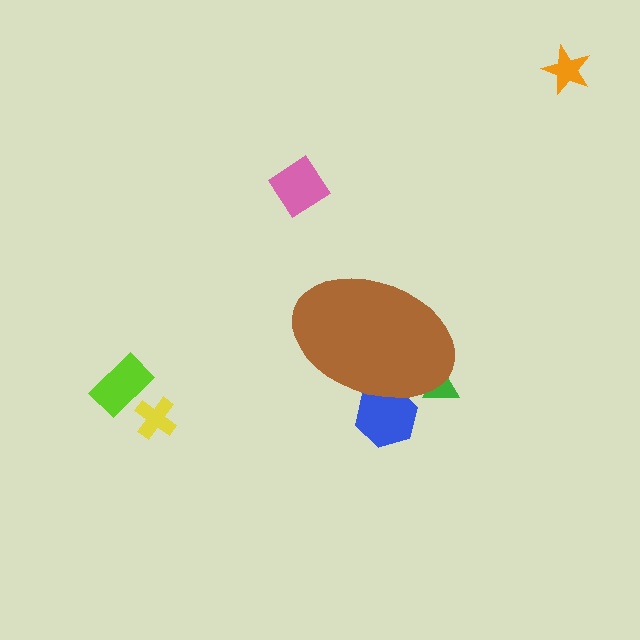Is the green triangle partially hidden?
Yes, the green triangle is partially hidden behind the brown ellipse.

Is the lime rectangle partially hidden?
No, the lime rectangle is fully visible.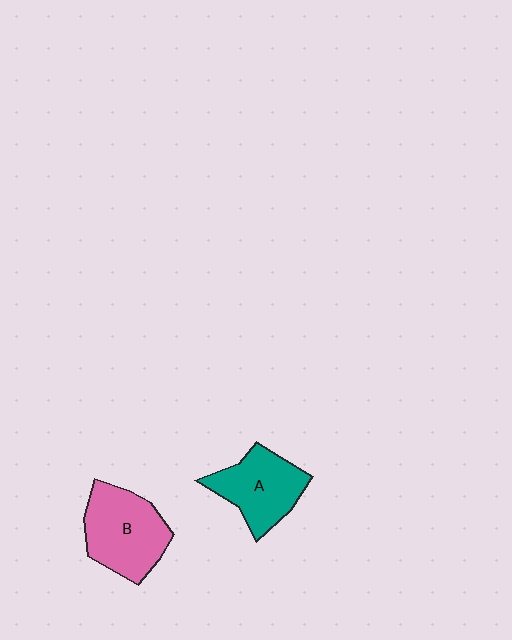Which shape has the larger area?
Shape B (pink).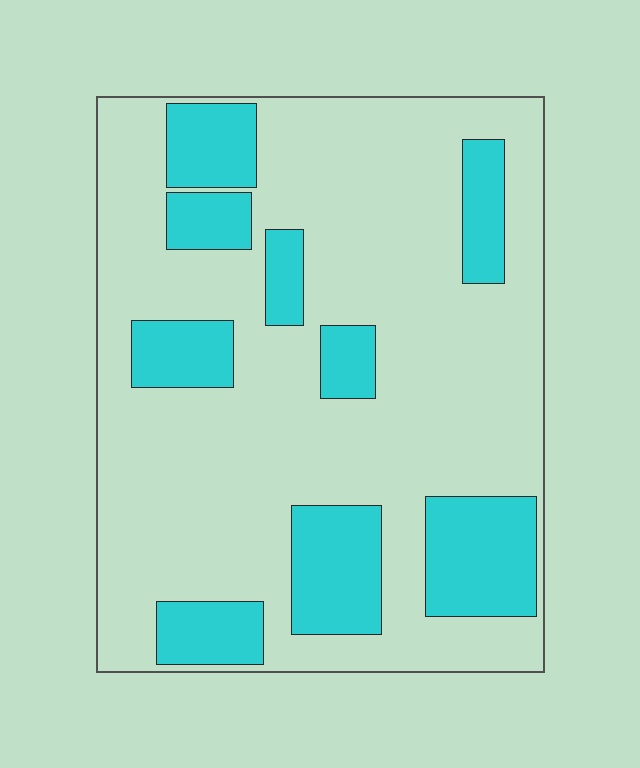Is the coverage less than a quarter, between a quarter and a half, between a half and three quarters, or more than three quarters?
Between a quarter and a half.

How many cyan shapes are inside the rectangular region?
9.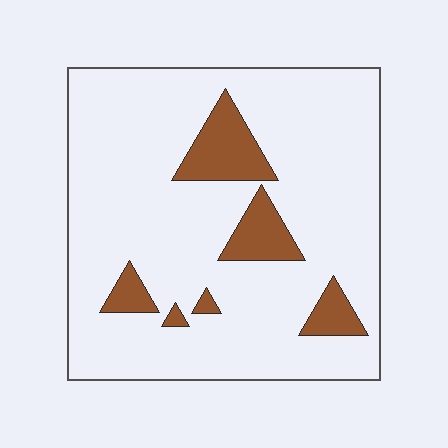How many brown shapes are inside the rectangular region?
6.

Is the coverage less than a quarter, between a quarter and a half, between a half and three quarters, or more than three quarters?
Less than a quarter.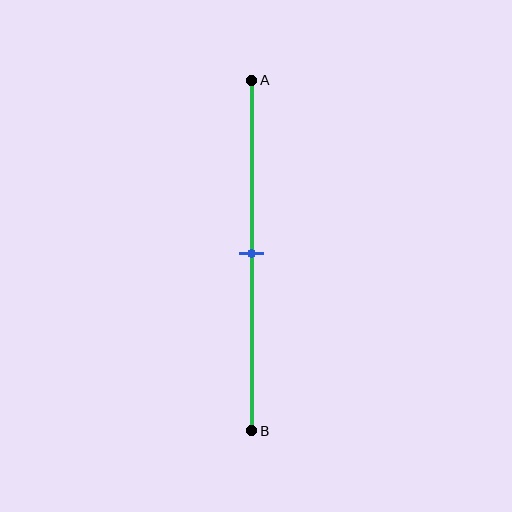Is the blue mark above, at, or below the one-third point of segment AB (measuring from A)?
The blue mark is below the one-third point of segment AB.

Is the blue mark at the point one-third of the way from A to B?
No, the mark is at about 50% from A, not at the 33% one-third point.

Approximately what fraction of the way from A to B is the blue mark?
The blue mark is approximately 50% of the way from A to B.